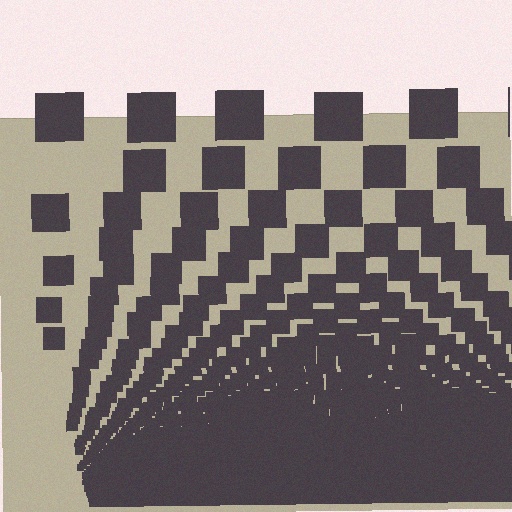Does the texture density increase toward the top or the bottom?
Density increases toward the bottom.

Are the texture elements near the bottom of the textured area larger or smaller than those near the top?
Smaller. The gradient is inverted — elements near the bottom are smaller and denser.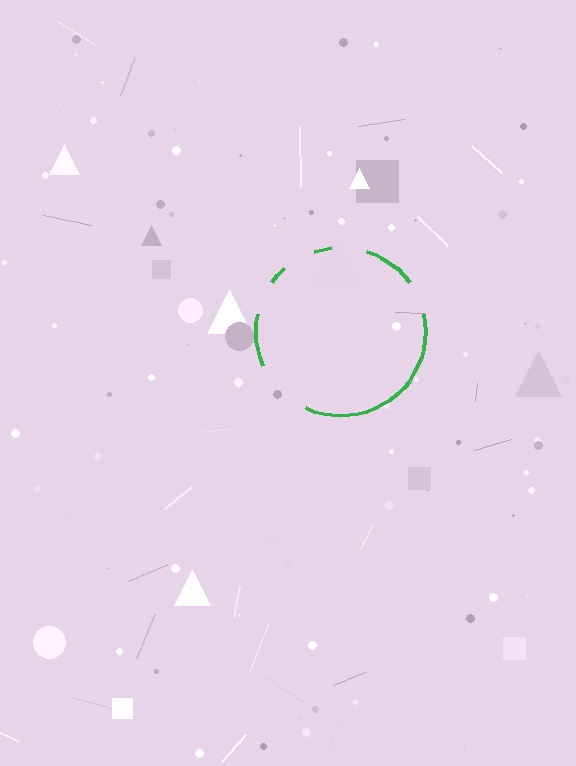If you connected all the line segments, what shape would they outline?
They would outline a circle.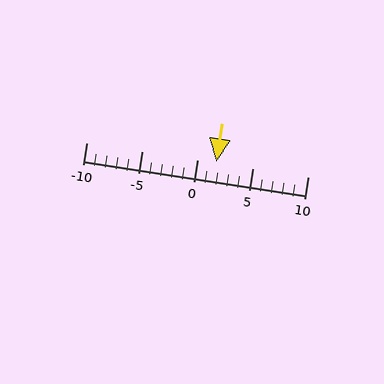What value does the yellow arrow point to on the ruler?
The yellow arrow points to approximately 2.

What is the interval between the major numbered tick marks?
The major tick marks are spaced 5 units apart.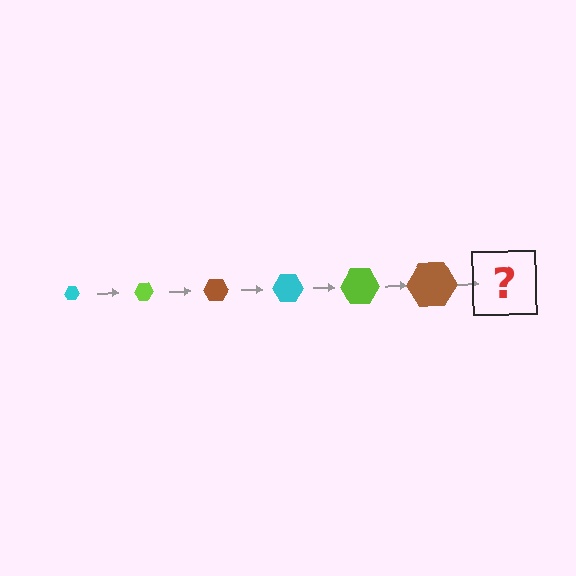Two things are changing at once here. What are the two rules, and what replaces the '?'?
The two rules are that the hexagon grows larger each step and the color cycles through cyan, lime, and brown. The '?' should be a cyan hexagon, larger than the previous one.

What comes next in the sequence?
The next element should be a cyan hexagon, larger than the previous one.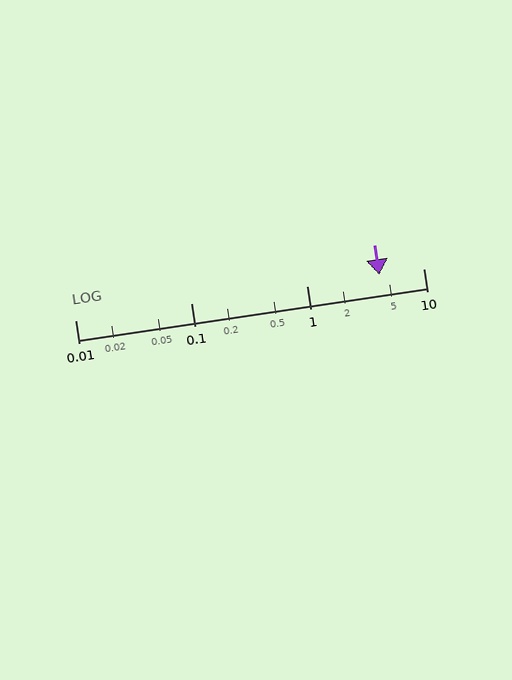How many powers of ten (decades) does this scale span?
The scale spans 3 decades, from 0.01 to 10.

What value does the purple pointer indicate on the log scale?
The pointer indicates approximately 4.2.